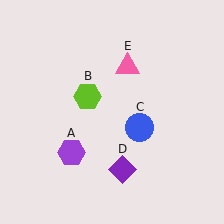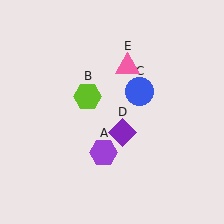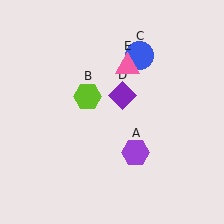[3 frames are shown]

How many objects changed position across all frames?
3 objects changed position: purple hexagon (object A), blue circle (object C), purple diamond (object D).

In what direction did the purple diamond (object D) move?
The purple diamond (object D) moved up.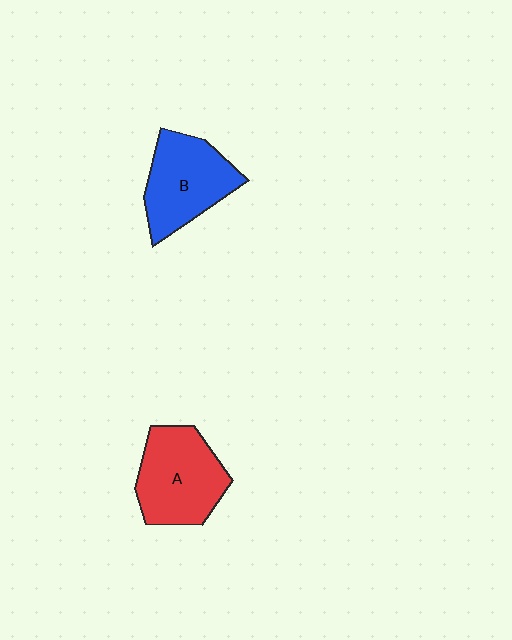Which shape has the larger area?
Shape A (red).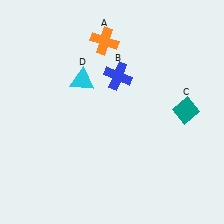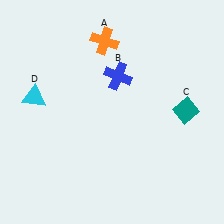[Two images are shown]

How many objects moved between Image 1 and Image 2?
1 object moved between the two images.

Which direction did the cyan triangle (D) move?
The cyan triangle (D) moved left.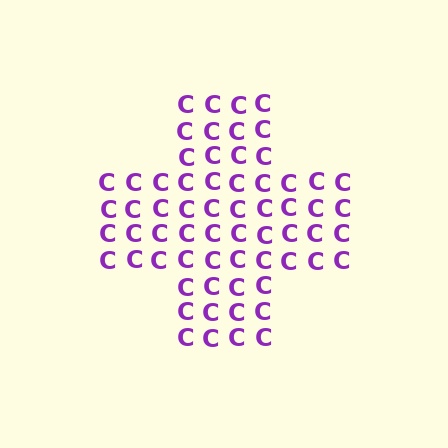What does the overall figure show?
The overall figure shows a cross.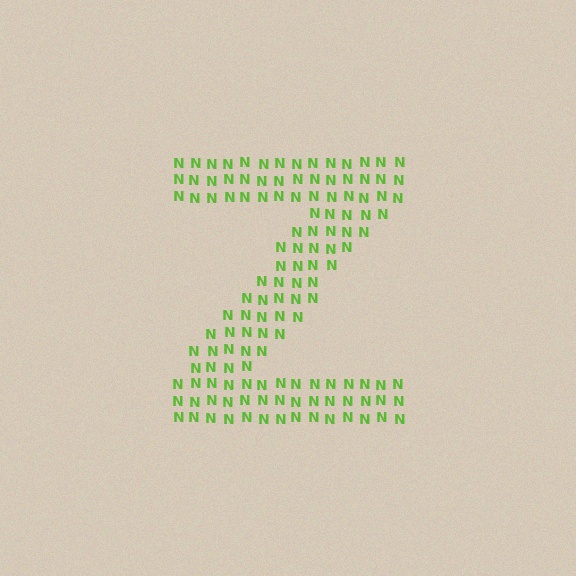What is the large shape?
The large shape is the letter Z.